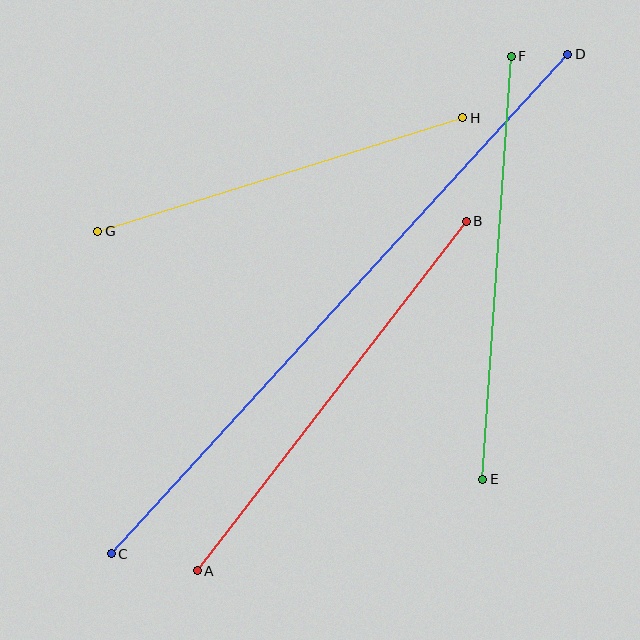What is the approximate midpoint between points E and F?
The midpoint is at approximately (497, 268) pixels.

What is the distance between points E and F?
The distance is approximately 424 pixels.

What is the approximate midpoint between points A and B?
The midpoint is at approximately (332, 396) pixels.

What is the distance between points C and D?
The distance is approximately 677 pixels.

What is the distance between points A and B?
The distance is approximately 441 pixels.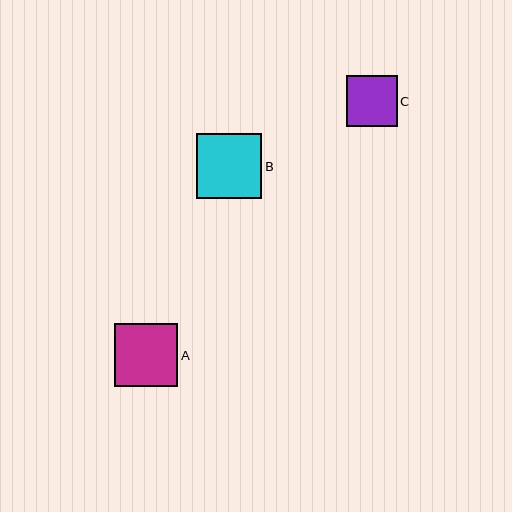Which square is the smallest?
Square C is the smallest with a size of approximately 51 pixels.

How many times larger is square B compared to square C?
Square B is approximately 1.3 times the size of square C.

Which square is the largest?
Square B is the largest with a size of approximately 65 pixels.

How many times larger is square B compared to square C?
Square B is approximately 1.3 times the size of square C.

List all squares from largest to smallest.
From largest to smallest: B, A, C.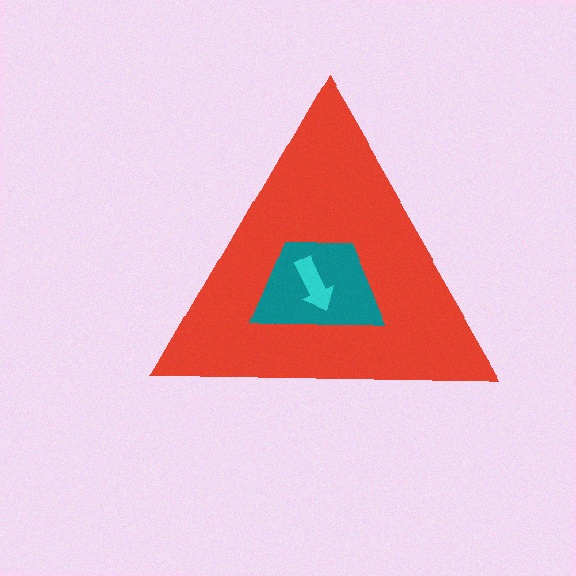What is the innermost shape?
The cyan arrow.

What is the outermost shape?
The red triangle.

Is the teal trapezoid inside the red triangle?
Yes.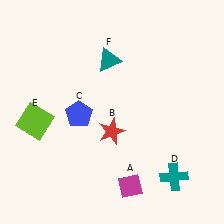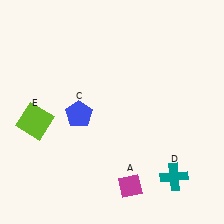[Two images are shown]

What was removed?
The red star (B), the teal triangle (F) were removed in Image 2.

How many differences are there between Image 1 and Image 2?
There are 2 differences between the two images.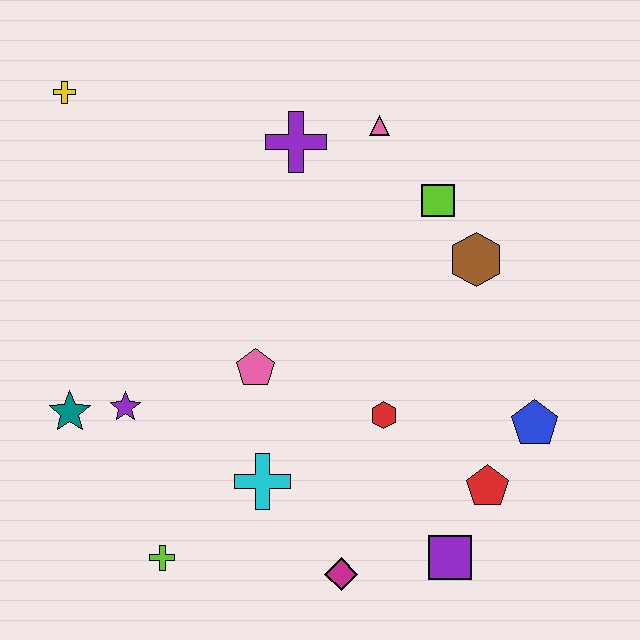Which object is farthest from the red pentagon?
The yellow cross is farthest from the red pentagon.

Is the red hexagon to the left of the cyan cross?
No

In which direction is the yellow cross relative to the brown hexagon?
The yellow cross is to the left of the brown hexagon.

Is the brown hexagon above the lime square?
No